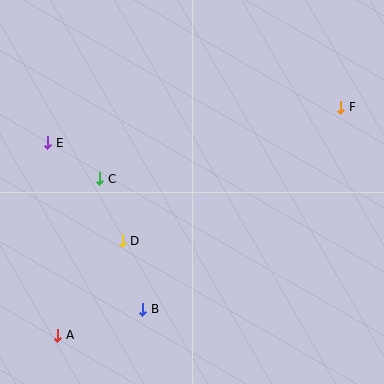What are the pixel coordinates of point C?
Point C is at (100, 179).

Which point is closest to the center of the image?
Point D at (122, 241) is closest to the center.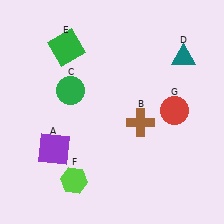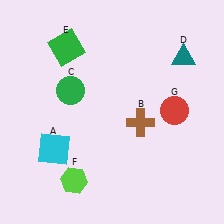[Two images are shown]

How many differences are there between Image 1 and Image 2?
There is 1 difference between the two images.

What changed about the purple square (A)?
In Image 1, A is purple. In Image 2, it changed to cyan.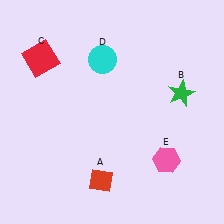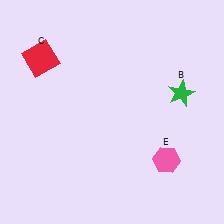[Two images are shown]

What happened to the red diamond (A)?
The red diamond (A) was removed in Image 2. It was in the bottom-left area of Image 1.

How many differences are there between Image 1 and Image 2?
There are 2 differences between the two images.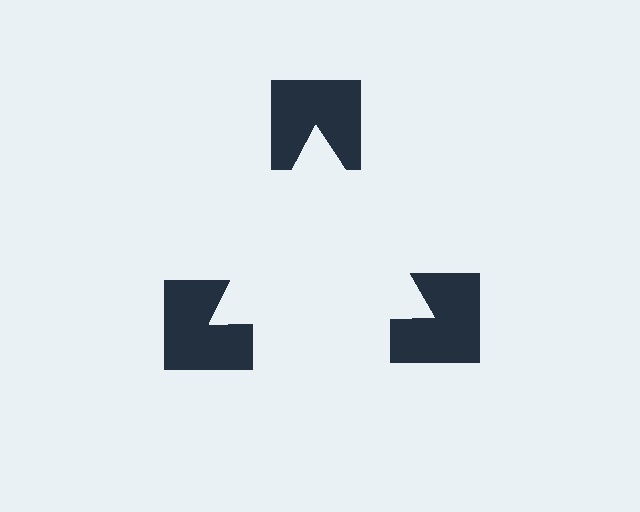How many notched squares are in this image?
There are 3 — one at each vertex of the illusory triangle.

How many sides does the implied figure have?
3 sides.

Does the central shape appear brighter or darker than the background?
It typically appears slightly brighter than the background, even though no actual brightness change is drawn.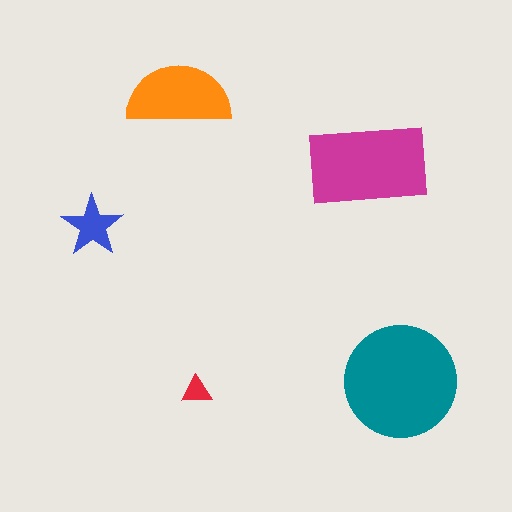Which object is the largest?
The teal circle.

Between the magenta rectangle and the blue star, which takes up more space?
The magenta rectangle.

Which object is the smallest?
The red triangle.